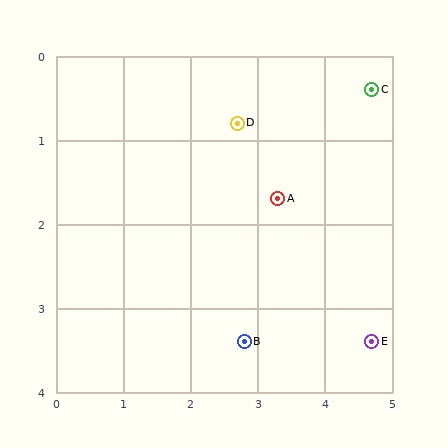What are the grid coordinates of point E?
Point E is at approximately (4.7, 3.4).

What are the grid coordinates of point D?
Point D is at approximately (2.7, 0.8).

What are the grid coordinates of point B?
Point B is at approximately (2.8, 3.4).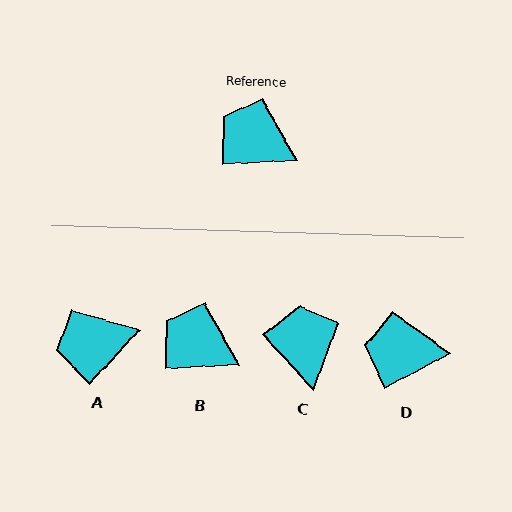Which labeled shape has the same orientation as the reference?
B.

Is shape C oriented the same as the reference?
No, it is off by about 50 degrees.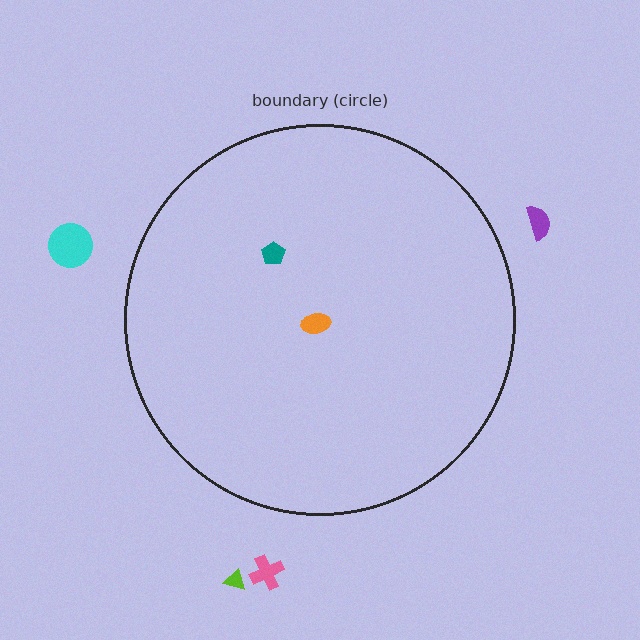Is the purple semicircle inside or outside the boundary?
Outside.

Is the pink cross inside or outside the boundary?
Outside.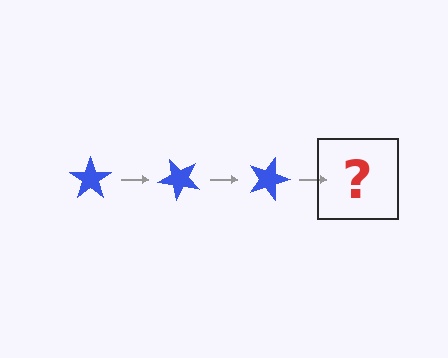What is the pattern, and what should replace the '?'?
The pattern is that the star rotates 45 degrees each step. The '?' should be a blue star rotated 135 degrees.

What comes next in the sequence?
The next element should be a blue star rotated 135 degrees.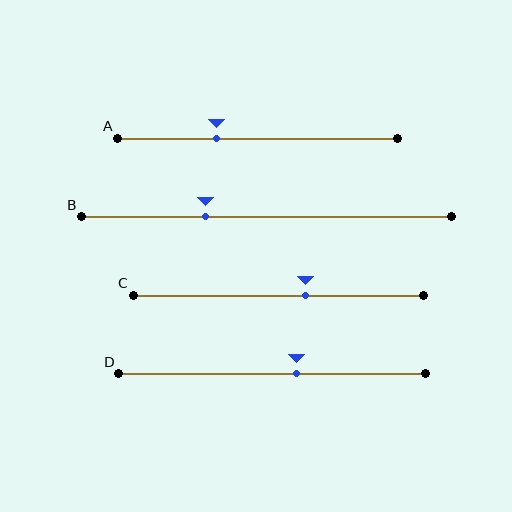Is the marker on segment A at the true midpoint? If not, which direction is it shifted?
No, the marker on segment A is shifted to the left by about 15% of the segment length.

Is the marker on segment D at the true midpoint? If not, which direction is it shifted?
No, the marker on segment D is shifted to the right by about 8% of the segment length.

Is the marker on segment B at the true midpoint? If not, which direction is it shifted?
No, the marker on segment B is shifted to the left by about 16% of the segment length.